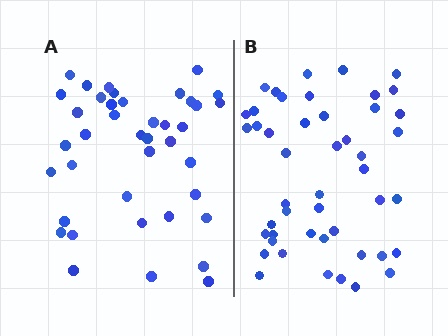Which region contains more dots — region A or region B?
Region B (the right region) has more dots.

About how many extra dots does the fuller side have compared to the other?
Region B has roughly 8 or so more dots than region A.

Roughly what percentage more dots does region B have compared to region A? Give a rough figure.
About 20% more.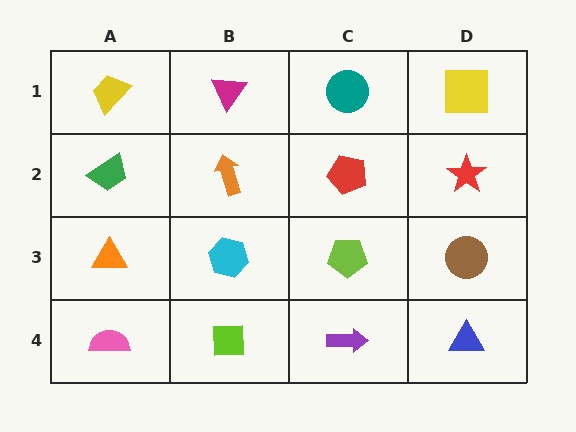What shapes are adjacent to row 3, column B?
An orange arrow (row 2, column B), a lime square (row 4, column B), an orange triangle (row 3, column A), a lime pentagon (row 3, column C).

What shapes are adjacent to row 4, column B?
A cyan hexagon (row 3, column B), a pink semicircle (row 4, column A), a purple arrow (row 4, column C).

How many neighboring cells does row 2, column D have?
3.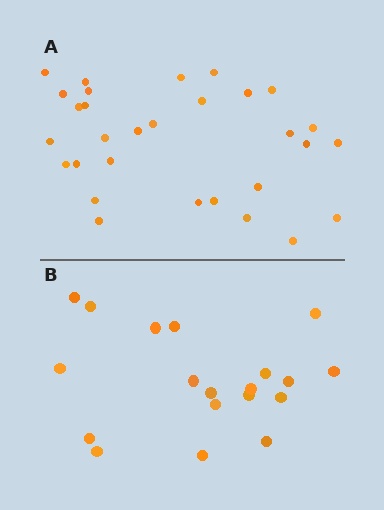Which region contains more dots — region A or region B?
Region A (the top region) has more dots.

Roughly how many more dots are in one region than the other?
Region A has roughly 12 or so more dots than region B.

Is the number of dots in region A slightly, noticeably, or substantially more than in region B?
Region A has substantially more. The ratio is roughly 1.6 to 1.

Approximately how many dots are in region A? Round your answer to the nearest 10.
About 30 dots.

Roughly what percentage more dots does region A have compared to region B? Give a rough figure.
About 60% more.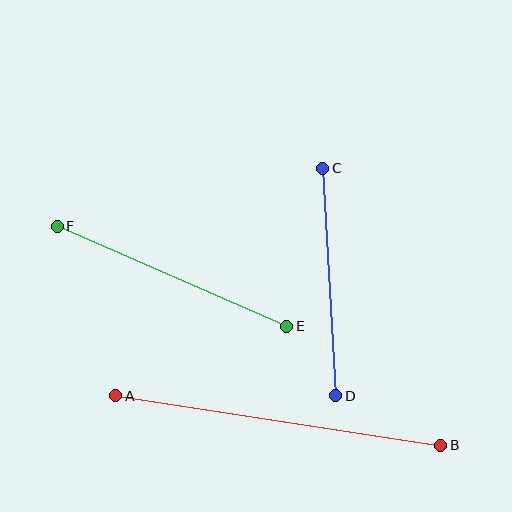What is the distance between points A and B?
The distance is approximately 329 pixels.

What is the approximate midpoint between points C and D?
The midpoint is at approximately (329, 282) pixels.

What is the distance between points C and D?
The distance is approximately 227 pixels.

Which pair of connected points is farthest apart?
Points A and B are farthest apart.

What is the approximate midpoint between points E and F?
The midpoint is at approximately (172, 276) pixels.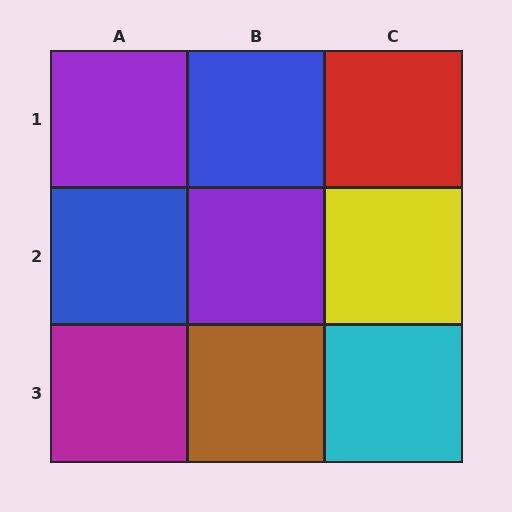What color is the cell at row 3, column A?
Magenta.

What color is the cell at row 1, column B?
Blue.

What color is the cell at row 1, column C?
Red.